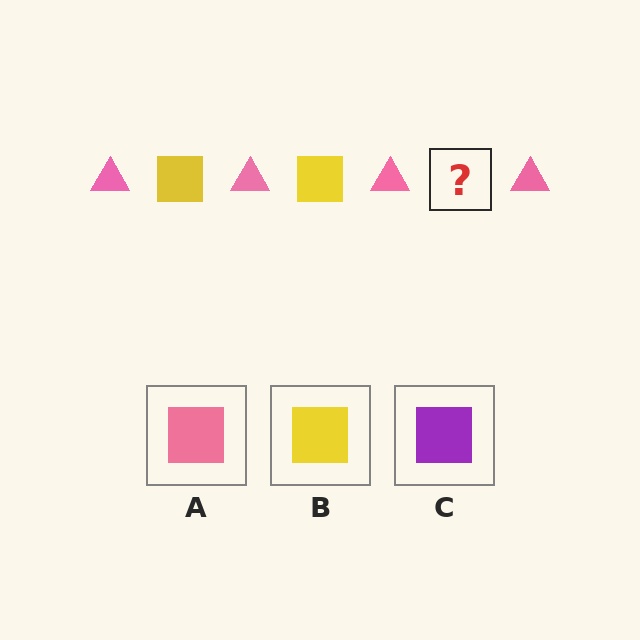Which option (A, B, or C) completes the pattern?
B.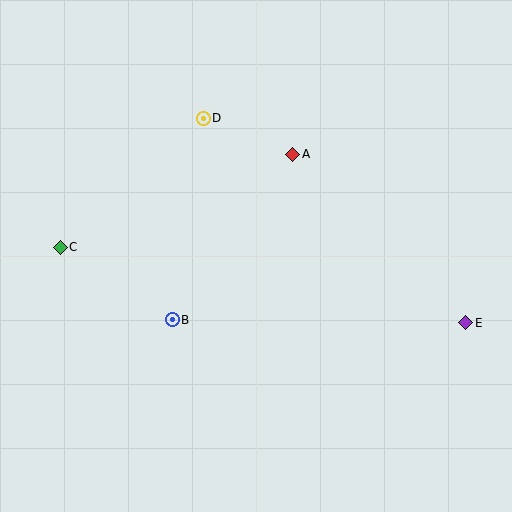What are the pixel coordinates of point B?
Point B is at (172, 320).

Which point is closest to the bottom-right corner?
Point E is closest to the bottom-right corner.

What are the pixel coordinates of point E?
Point E is at (466, 323).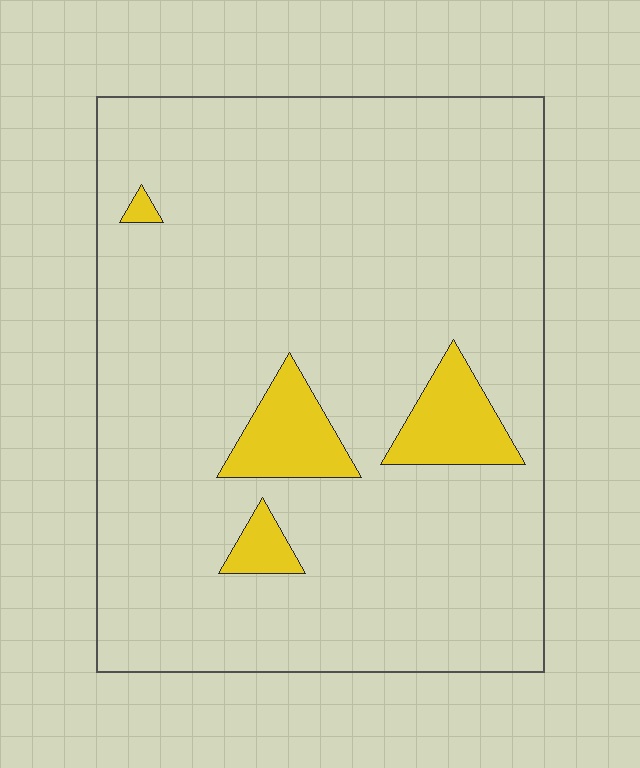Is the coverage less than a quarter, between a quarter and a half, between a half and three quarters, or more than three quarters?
Less than a quarter.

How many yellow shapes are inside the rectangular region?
4.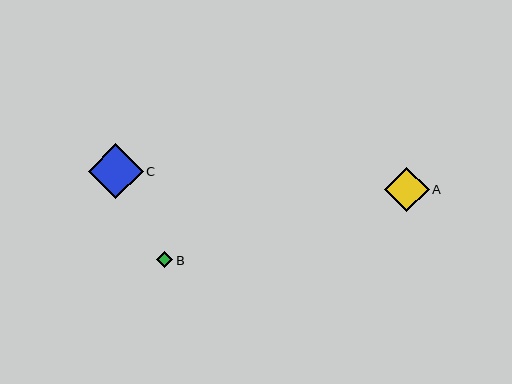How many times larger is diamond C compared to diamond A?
Diamond C is approximately 1.2 times the size of diamond A.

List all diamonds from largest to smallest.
From largest to smallest: C, A, B.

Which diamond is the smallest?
Diamond B is the smallest with a size of approximately 16 pixels.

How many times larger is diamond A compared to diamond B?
Diamond A is approximately 2.8 times the size of diamond B.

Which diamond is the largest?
Diamond C is the largest with a size of approximately 55 pixels.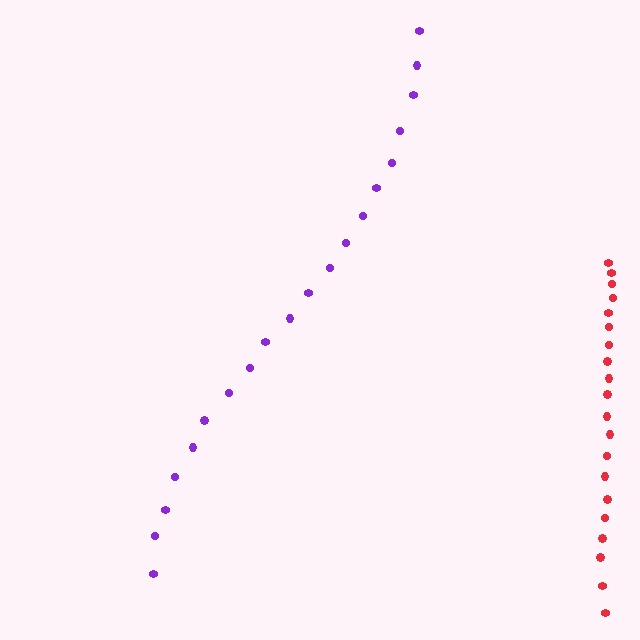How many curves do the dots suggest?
There are 2 distinct paths.